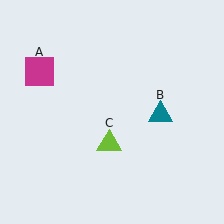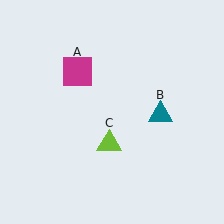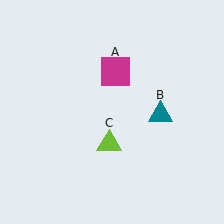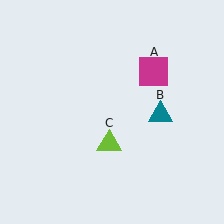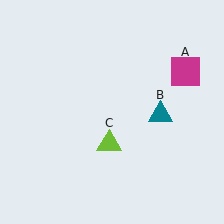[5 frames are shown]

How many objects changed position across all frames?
1 object changed position: magenta square (object A).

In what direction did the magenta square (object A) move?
The magenta square (object A) moved right.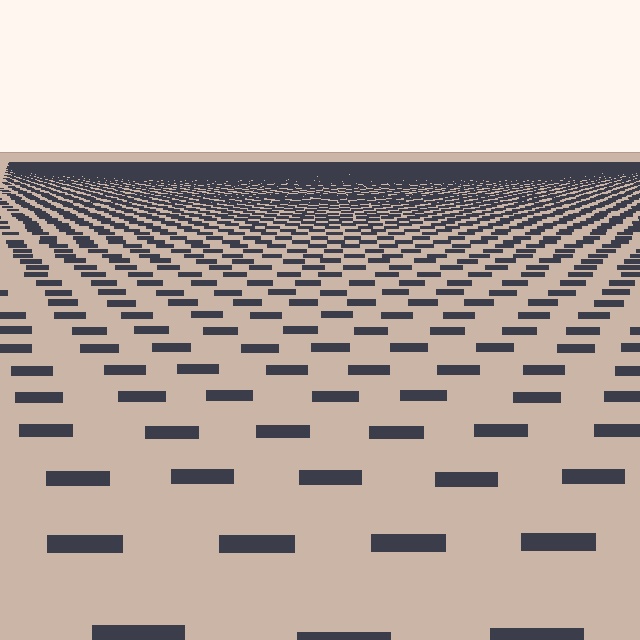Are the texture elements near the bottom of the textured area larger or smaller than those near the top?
Larger. Near the bottom, elements are closer to the viewer and appear at a bigger on-screen size.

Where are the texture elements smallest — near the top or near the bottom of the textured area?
Near the top.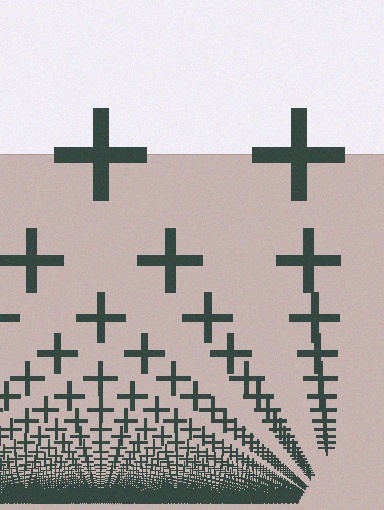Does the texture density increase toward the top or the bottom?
Density increases toward the bottom.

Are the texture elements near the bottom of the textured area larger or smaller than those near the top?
Smaller. The gradient is inverted — elements near the bottom are smaller and denser.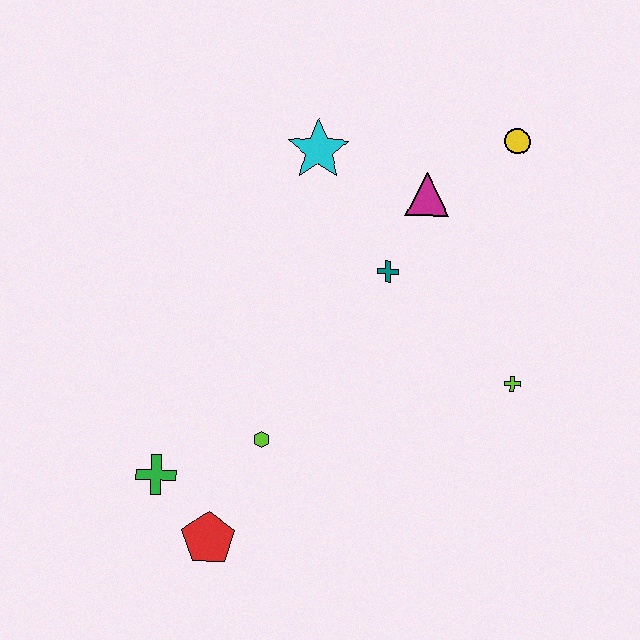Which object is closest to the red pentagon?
The green cross is closest to the red pentagon.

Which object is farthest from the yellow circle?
The red pentagon is farthest from the yellow circle.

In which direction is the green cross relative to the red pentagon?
The green cross is above the red pentagon.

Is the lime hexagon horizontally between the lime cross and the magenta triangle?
No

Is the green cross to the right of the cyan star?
No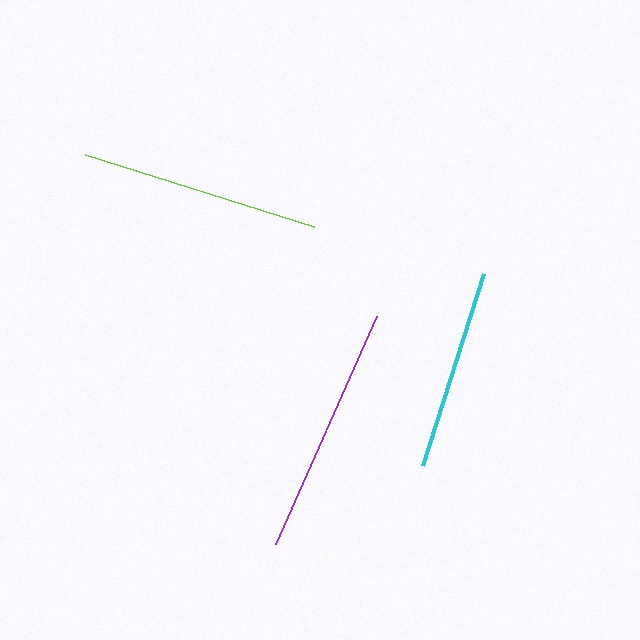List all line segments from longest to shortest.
From longest to shortest: purple, lime, cyan.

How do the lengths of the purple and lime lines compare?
The purple and lime lines are approximately the same length.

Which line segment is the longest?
The purple line is the longest at approximately 249 pixels.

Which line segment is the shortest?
The cyan line is the shortest at approximately 202 pixels.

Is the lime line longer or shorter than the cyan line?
The lime line is longer than the cyan line.